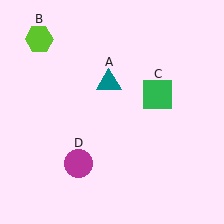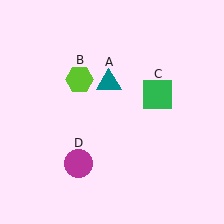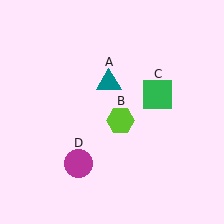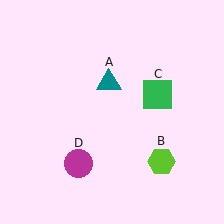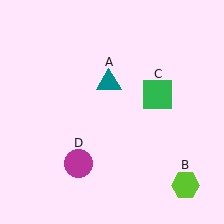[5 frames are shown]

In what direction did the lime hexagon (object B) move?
The lime hexagon (object B) moved down and to the right.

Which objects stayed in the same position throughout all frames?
Teal triangle (object A) and green square (object C) and magenta circle (object D) remained stationary.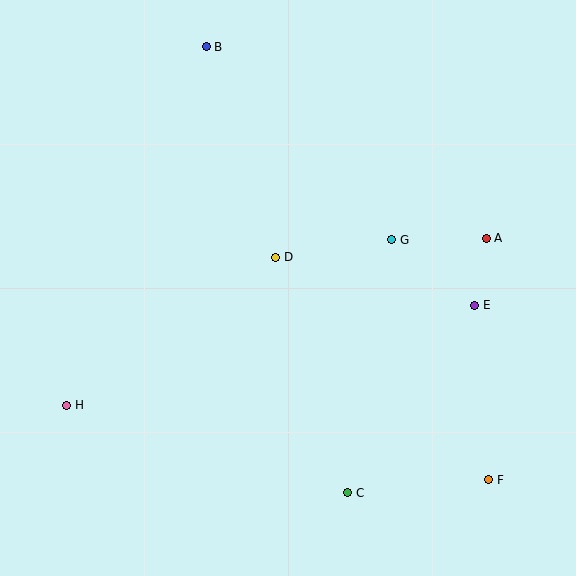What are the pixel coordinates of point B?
Point B is at (206, 47).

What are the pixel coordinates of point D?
Point D is at (276, 257).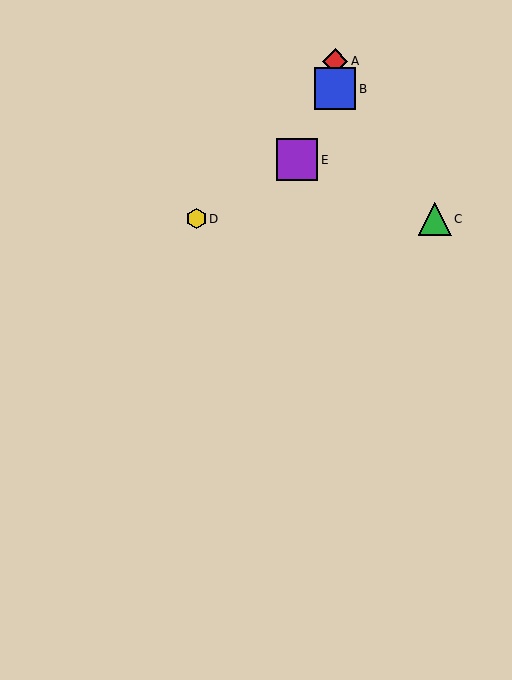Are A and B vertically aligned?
Yes, both are at x≈335.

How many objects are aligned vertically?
2 objects (A, B) are aligned vertically.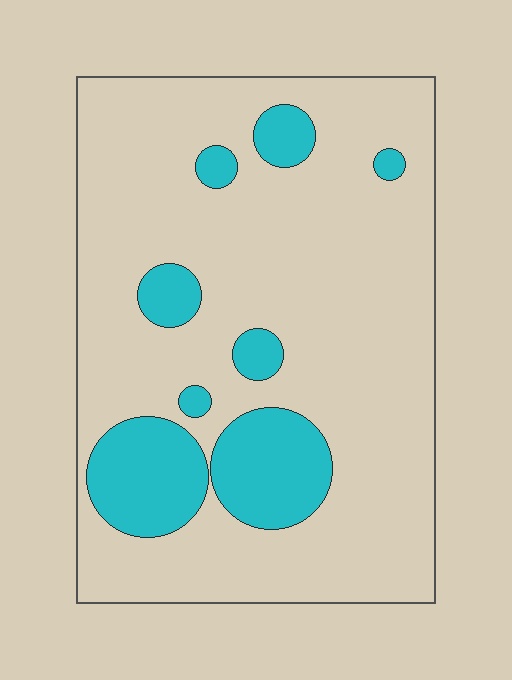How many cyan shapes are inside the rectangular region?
8.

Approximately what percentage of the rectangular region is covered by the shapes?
Approximately 20%.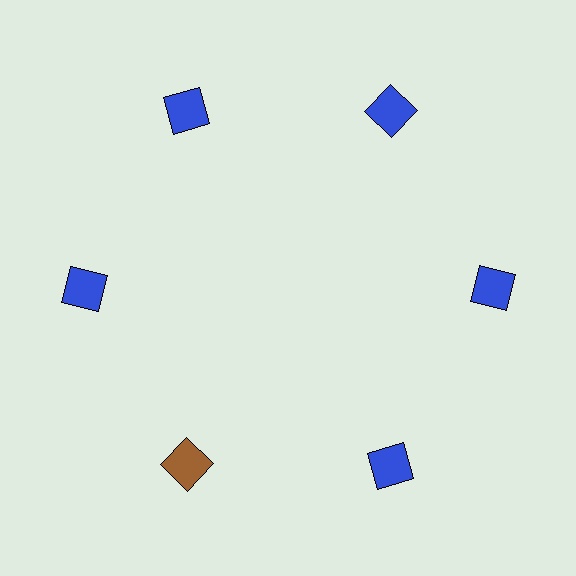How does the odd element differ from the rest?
It has a different color: brown instead of blue.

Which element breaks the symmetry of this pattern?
The brown square at roughly the 7 o'clock position breaks the symmetry. All other shapes are blue squares.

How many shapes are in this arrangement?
There are 6 shapes arranged in a ring pattern.